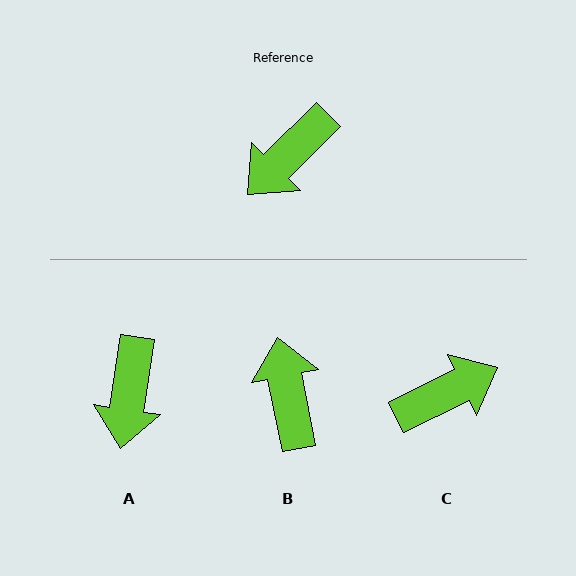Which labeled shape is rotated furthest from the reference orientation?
C, about 161 degrees away.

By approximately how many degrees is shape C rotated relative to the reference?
Approximately 161 degrees counter-clockwise.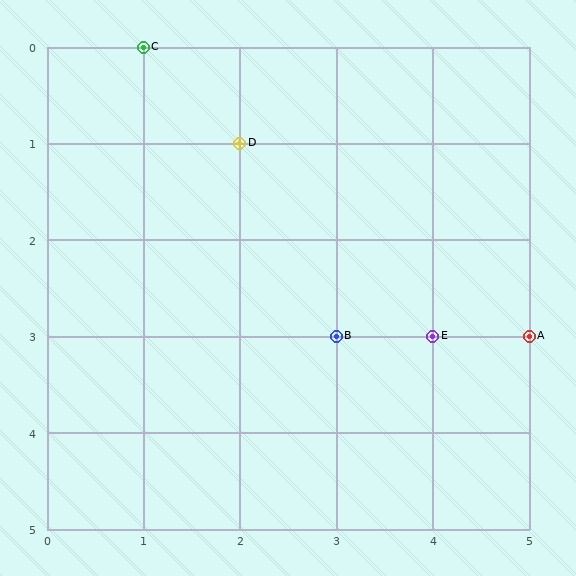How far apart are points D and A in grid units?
Points D and A are 3 columns and 2 rows apart (about 3.6 grid units diagonally).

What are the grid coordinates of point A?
Point A is at grid coordinates (5, 3).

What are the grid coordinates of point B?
Point B is at grid coordinates (3, 3).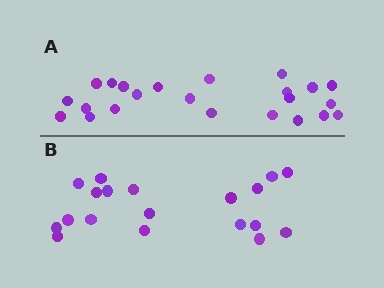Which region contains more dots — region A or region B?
Region A (the top region) has more dots.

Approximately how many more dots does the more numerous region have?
Region A has about 4 more dots than region B.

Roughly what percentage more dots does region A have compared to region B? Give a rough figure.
About 20% more.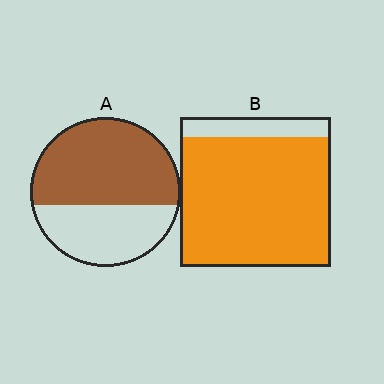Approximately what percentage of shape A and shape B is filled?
A is approximately 60% and B is approximately 85%.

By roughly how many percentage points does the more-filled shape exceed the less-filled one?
By roughly 25 percentage points (B over A).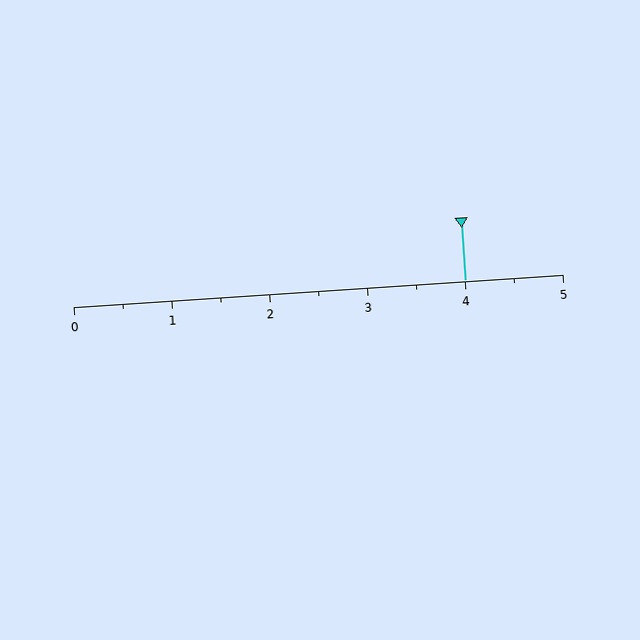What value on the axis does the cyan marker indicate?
The marker indicates approximately 4.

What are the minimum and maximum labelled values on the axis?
The axis runs from 0 to 5.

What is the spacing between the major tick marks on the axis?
The major ticks are spaced 1 apart.